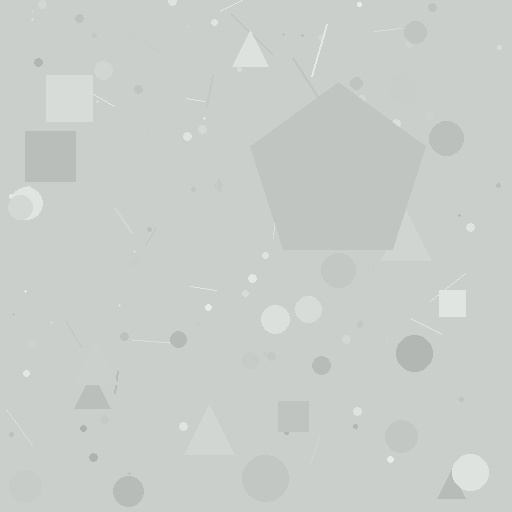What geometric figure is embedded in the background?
A pentagon is embedded in the background.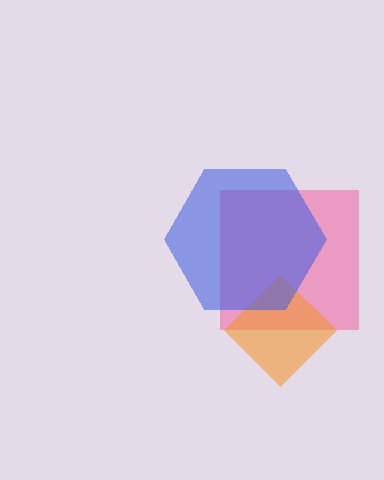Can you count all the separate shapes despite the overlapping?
Yes, there are 3 separate shapes.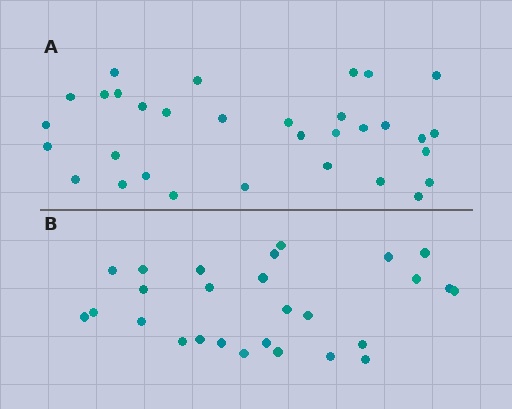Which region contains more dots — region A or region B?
Region A (the top region) has more dots.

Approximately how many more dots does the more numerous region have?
Region A has about 5 more dots than region B.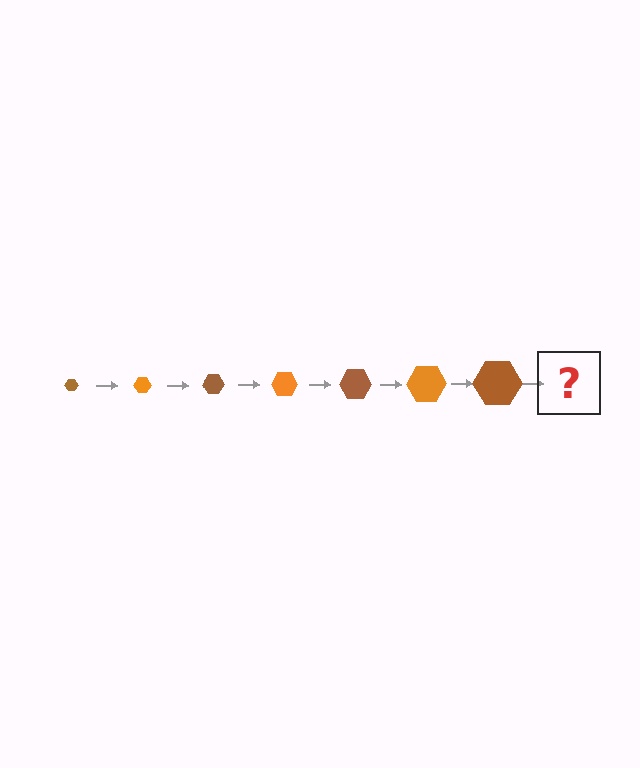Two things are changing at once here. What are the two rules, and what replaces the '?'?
The two rules are that the hexagon grows larger each step and the color cycles through brown and orange. The '?' should be an orange hexagon, larger than the previous one.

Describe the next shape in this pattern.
It should be an orange hexagon, larger than the previous one.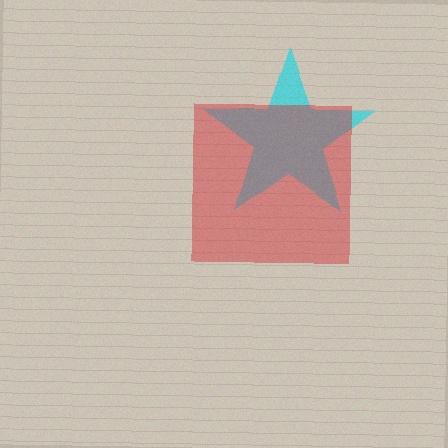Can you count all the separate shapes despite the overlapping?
Yes, there are 2 separate shapes.